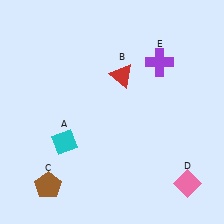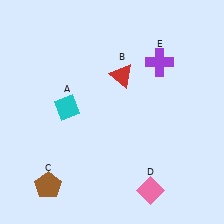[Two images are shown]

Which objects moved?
The objects that moved are: the cyan diamond (A), the pink diamond (D).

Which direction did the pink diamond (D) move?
The pink diamond (D) moved left.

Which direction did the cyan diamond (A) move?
The cyan diamond (A) moved up.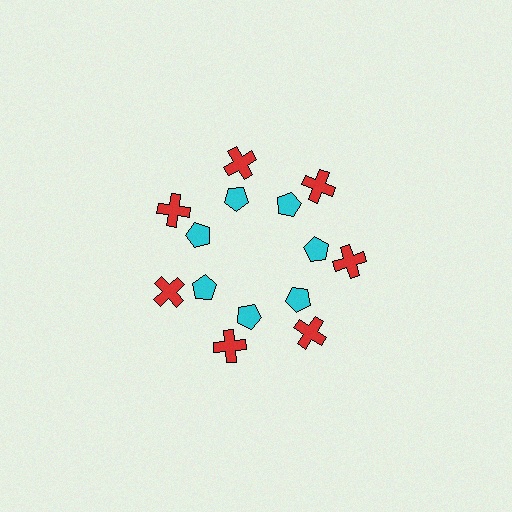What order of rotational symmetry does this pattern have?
This pattern has 7-fold rotational symmetry.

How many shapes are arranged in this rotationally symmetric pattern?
There are 14 shapes, arranged in 7 groups of 2.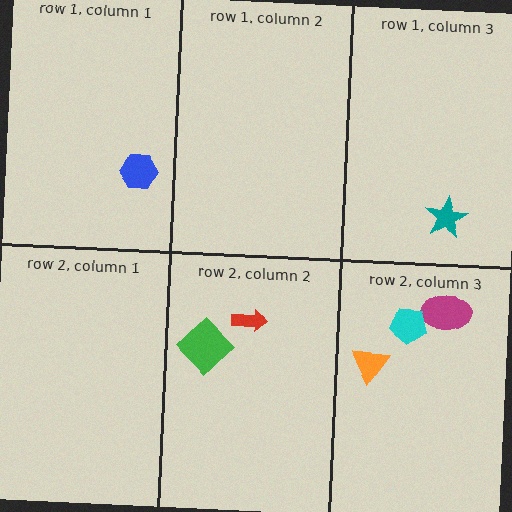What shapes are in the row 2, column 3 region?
The magenta ellipse, the cyan pentagon, the orange triangle.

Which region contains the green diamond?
The row 2, column 2 region.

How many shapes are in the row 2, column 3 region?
3.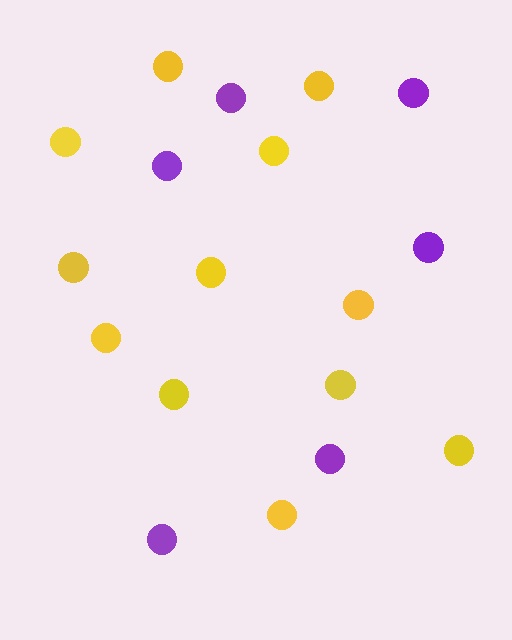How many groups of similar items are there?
There are 2 groups: one group of purple circles (6) and one group of yellow circles (12).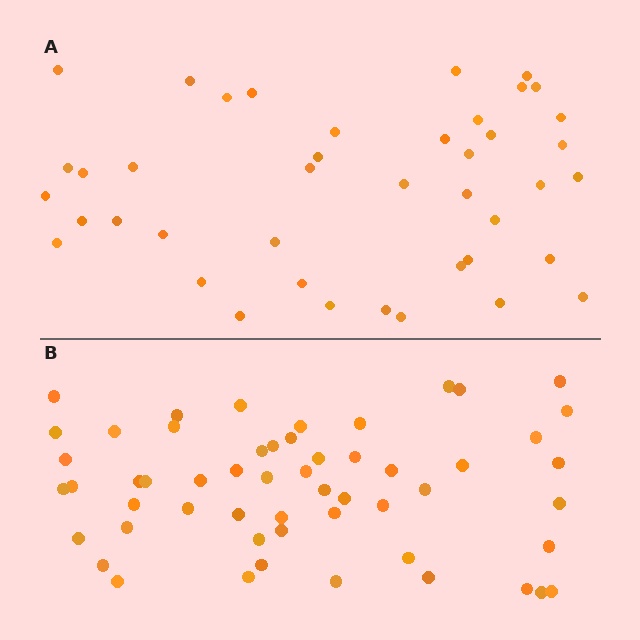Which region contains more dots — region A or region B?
Region B (the bottom region) has more dots.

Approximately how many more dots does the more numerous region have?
Region B has approximately 15 more dots than region A.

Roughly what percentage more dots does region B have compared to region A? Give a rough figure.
About 30% more.